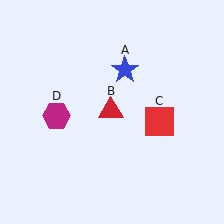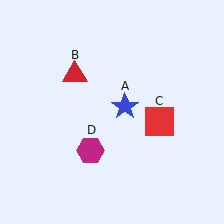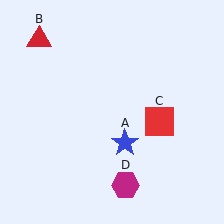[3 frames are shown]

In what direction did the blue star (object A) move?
The blue star (object A) moved down.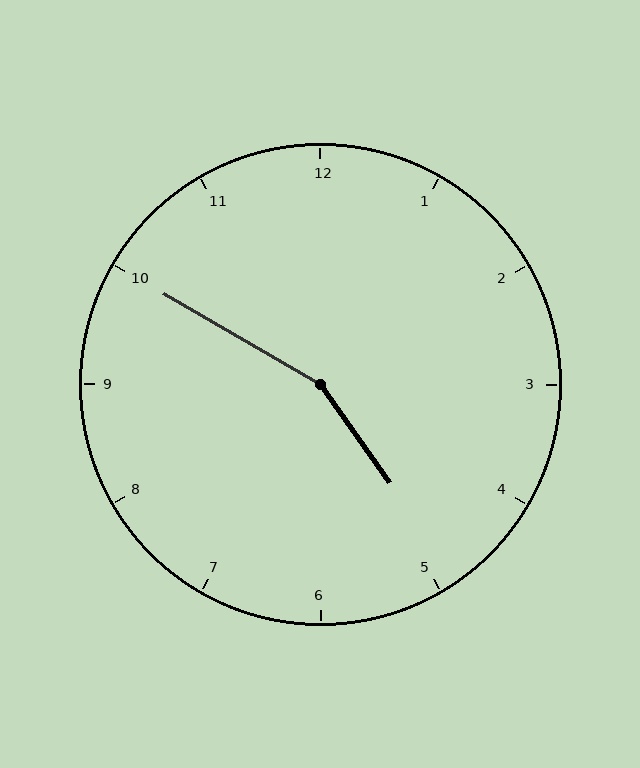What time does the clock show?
4:50.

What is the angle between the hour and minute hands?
Approximately 155 degrees.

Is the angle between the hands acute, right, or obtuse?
It is obtuse.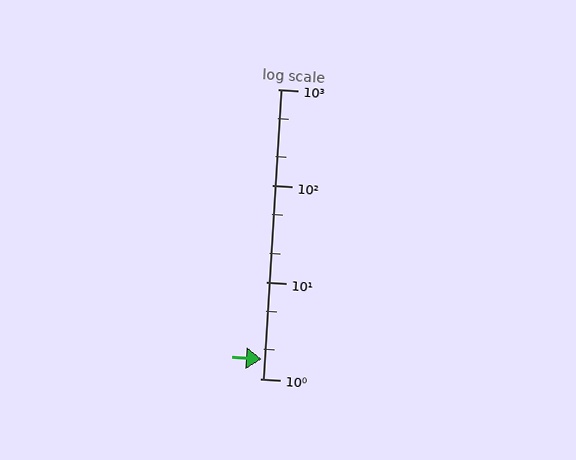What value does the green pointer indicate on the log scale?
The pointer indicates approximately 1.6.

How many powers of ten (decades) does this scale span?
The scale spans 3 decades, from 1 to 1000.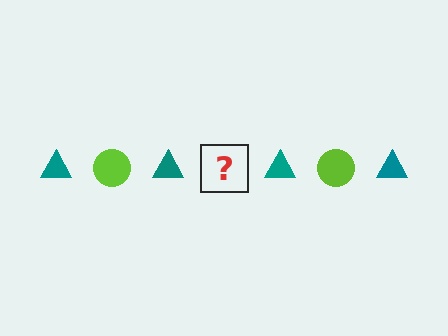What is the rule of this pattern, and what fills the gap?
The rule is that the pattern alternates between teal triangle and lime circle. The gap should be filled with a lime circle.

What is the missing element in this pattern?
The missing element is a lime circle.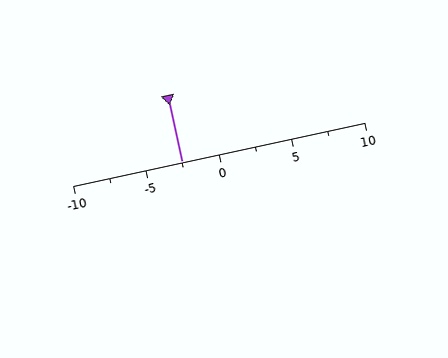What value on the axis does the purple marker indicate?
The marker indicates approximately -2.5.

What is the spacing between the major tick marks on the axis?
The major ticks are spaced 5 apart.